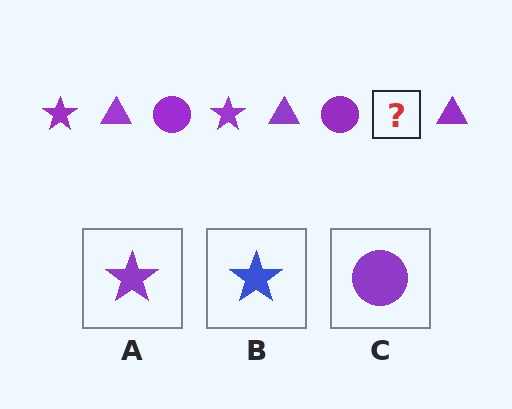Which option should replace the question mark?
Option A.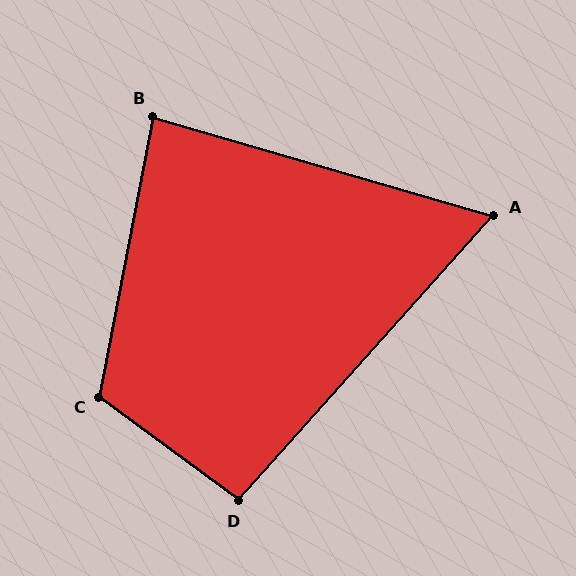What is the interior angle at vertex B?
Approximately 85 degrees (acute).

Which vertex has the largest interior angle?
C, at approximately 116 degrees.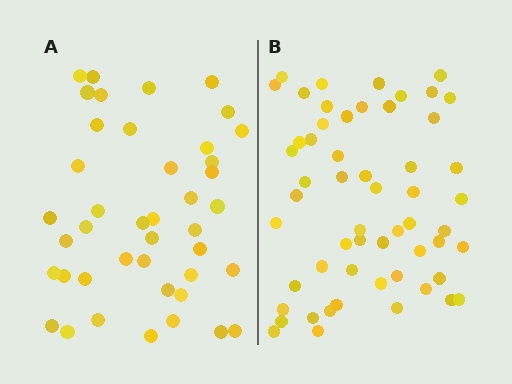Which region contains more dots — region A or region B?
Region B (the right region) has more dots.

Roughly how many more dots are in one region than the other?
Region B has approximately 15 more dots than region A.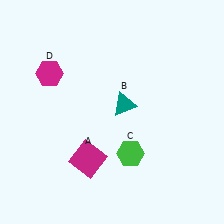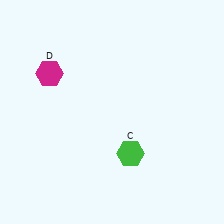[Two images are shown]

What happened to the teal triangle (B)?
The teal triangle (B) was removed in Image 2. It was in the top-right area of Image 1.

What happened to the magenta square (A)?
The magenta square (A) was removed in Image 2. It was in the bottom-left area of Image 1.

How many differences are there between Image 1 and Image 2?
There are 2 differences between the two images.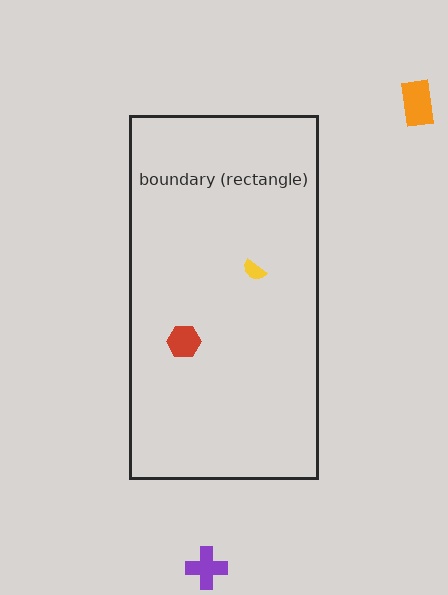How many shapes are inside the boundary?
2 inside, 2 outside.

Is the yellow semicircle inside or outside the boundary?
Inside.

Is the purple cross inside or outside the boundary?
Outside.